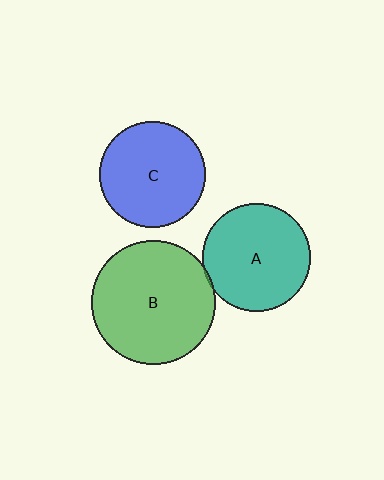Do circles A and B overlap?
Yes.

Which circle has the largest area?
Circle B (green).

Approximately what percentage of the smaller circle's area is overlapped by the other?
Approximately 5%.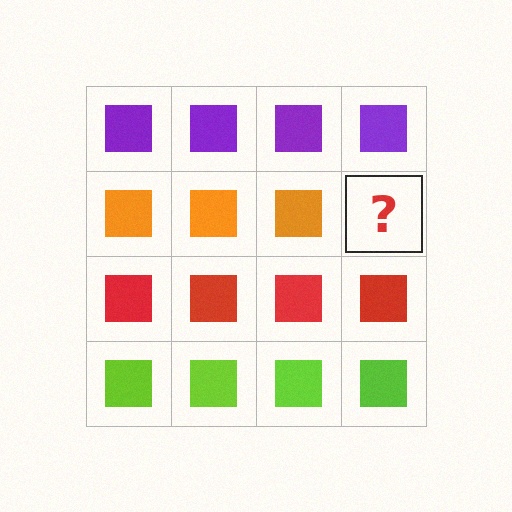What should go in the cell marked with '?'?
The missing cell should contain an orange square.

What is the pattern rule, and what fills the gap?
The rule is that each row has a consistent color. The gap should be filled with an orange square.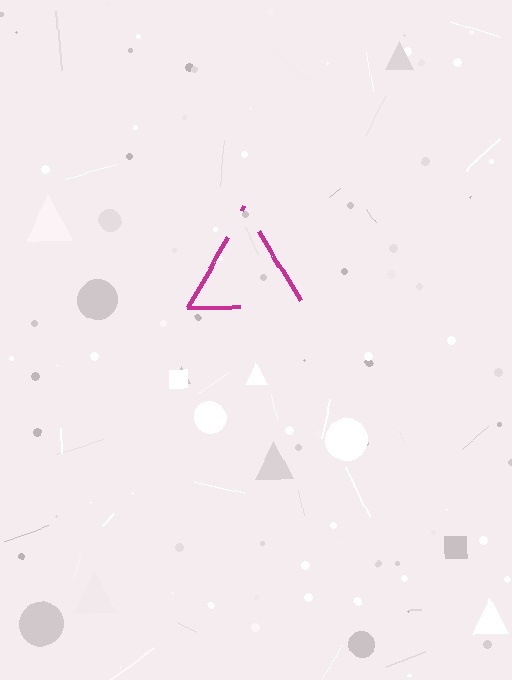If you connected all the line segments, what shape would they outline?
They would outline a triangle.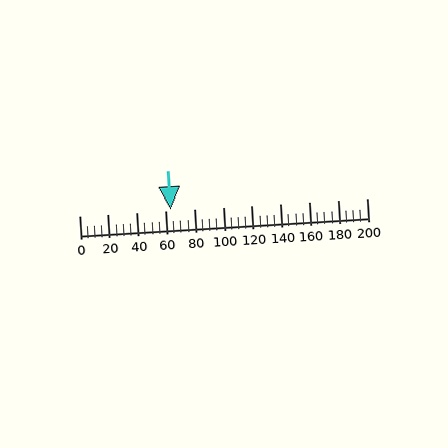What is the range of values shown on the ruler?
The ruler shows values from 0 to 200.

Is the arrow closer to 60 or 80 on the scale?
The arrow is closer to 60.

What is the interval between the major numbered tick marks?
The major tick marks are spaced 20 units apart.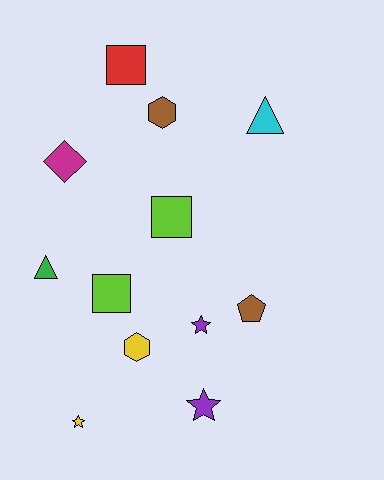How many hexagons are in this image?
There are 2 hexagons.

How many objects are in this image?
There are 12 objects.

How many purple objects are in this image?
There are 2 purple objects.